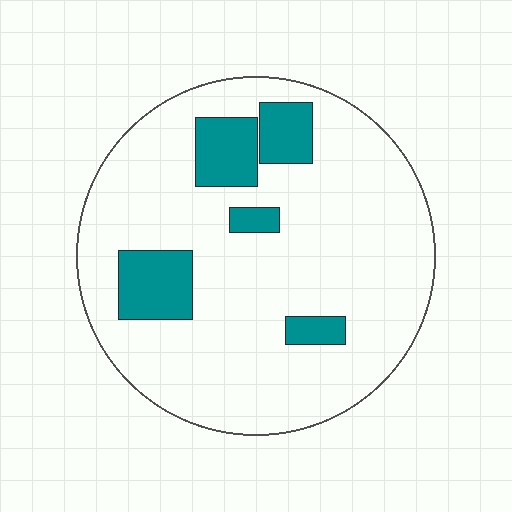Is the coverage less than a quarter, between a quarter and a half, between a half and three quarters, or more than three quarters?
Less than a quarter.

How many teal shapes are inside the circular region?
5.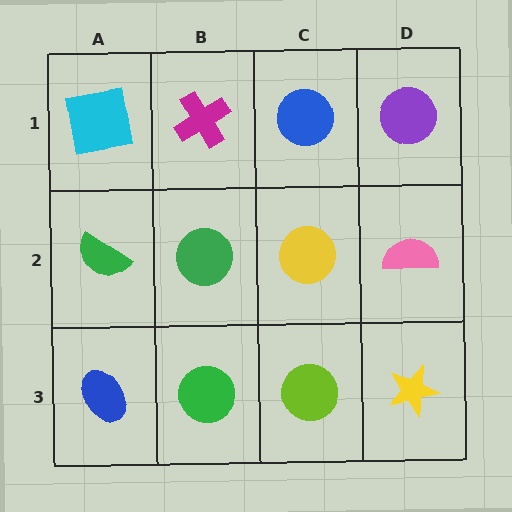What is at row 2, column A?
A green semicircle.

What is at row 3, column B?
A green circle.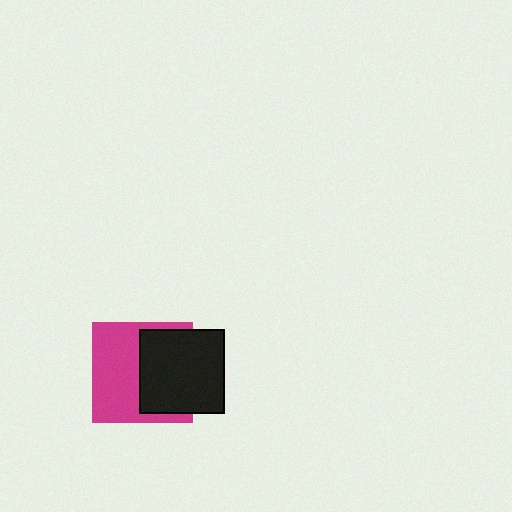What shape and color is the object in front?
The object in front is a black rectangle.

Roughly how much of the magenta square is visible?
About half of it is visible (roughly 56%).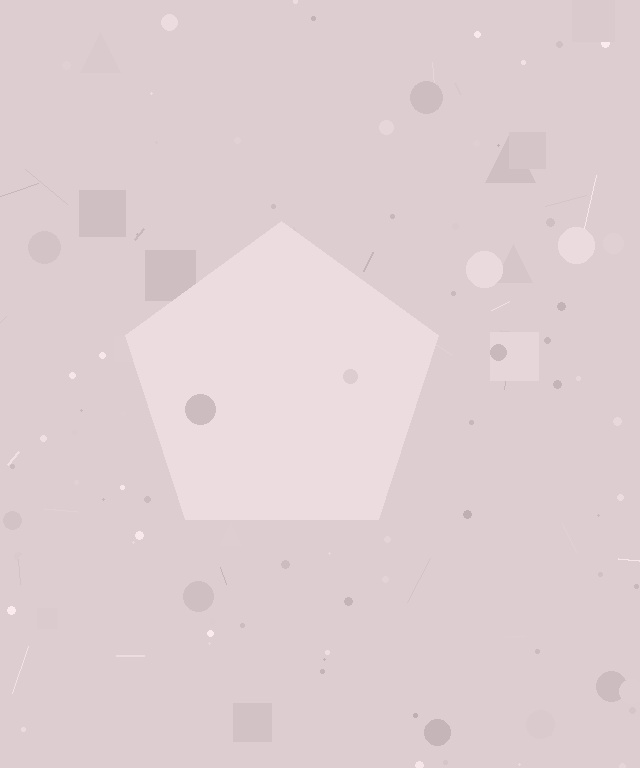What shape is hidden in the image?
A pentagon is hidden in the image.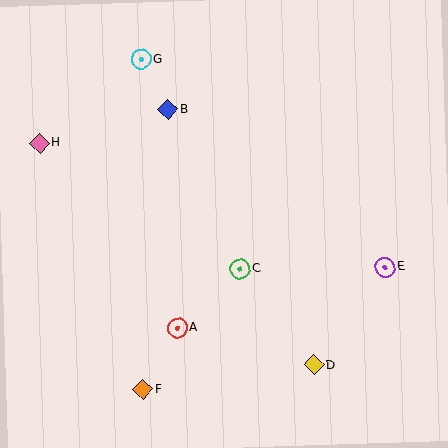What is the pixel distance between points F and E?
The distance between F and E is 271 pixels.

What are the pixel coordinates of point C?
Point C is at (240, 269).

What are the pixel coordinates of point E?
Point E is at (385, 267).